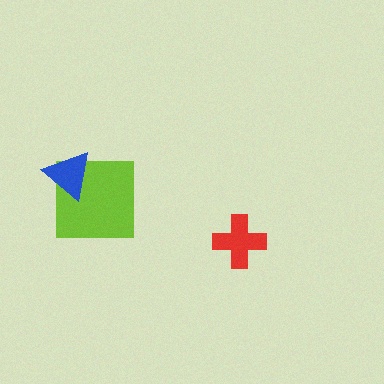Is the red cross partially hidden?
No, no other shape covers it.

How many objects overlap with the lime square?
1 object overlaps with the lime square.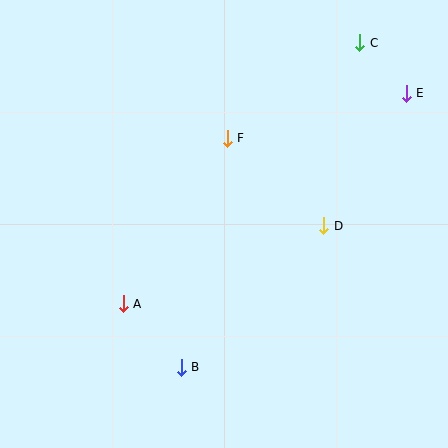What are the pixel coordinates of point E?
Point E is at (406, 93).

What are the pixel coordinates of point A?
Point A is at (123, 304).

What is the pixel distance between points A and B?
The distance between A and B is 86 pixels.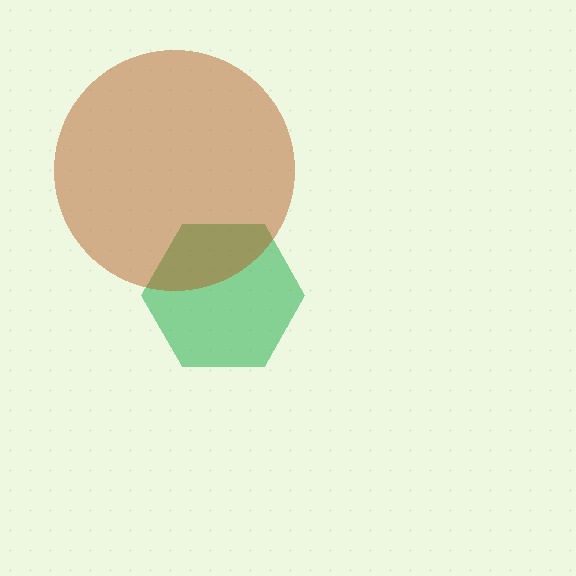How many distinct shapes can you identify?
There are 2 distinct shapes: a green hexagon, a brown circle.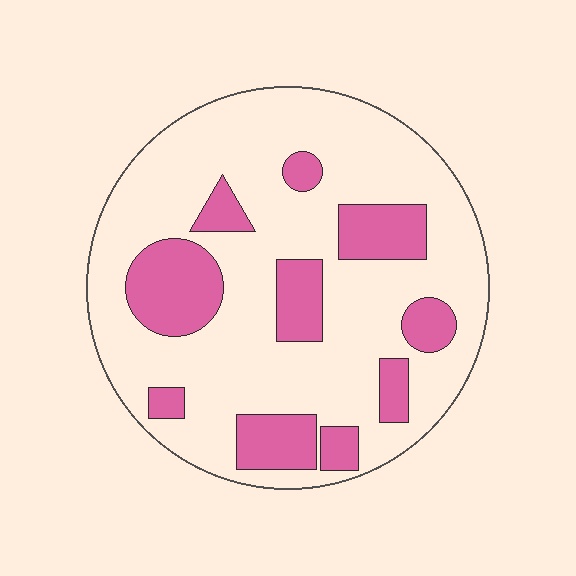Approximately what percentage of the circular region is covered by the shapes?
Approximately 25%.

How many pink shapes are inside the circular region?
10.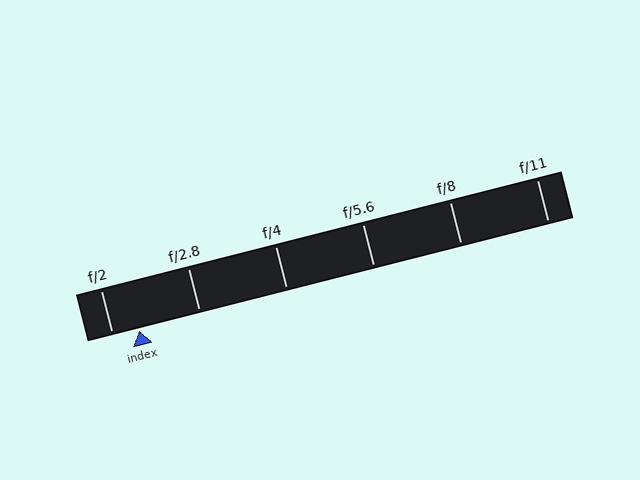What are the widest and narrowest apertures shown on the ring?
The widest aperture shown is f/2 and the narrowest is f/11.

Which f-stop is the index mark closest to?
The index mark is closest to f/2.